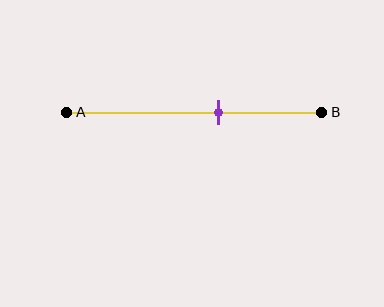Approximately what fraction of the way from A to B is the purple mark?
The purple mark is approximately 60% of the way from A to B.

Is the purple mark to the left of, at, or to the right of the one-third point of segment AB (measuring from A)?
The purple mark is to the right of the one-third point of segment AB.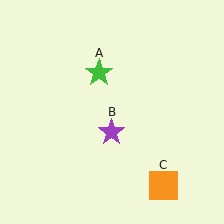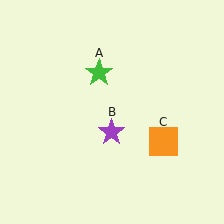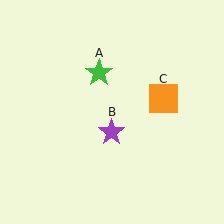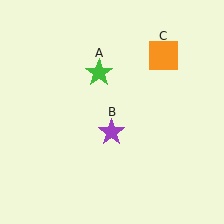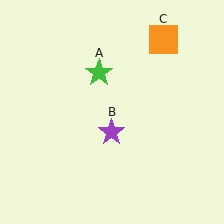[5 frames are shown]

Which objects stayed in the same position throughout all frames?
Green star (object A) and purple star (object B) remained stationary.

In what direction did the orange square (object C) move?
The orange square (object C) moved up.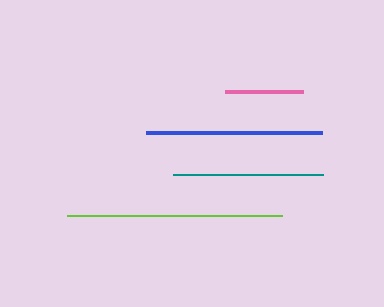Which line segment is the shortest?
The pink line is the shortest at approximately 79 pixels.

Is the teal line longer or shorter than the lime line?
The lime line is longer than the teal line.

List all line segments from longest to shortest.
From longest to shortest: lime, blue, teal, pink.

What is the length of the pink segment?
The pink segment is approximately 79 pixels long.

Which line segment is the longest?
The lime line is the longest at approximately 215 pixels.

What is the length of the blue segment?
The blue segment is approximately 176 pixels long.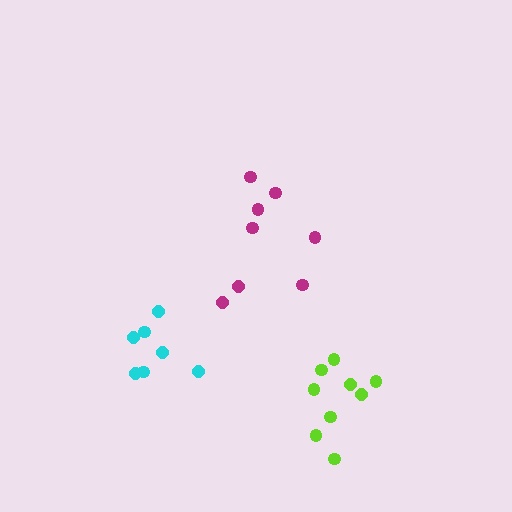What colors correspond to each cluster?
The clusters are colored: lime, cyan, magenta.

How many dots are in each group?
Group 1: 9 dots, Group 2: 7 dots, Group 3: 8 dots (24 total).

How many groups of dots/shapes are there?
There are 3 groups.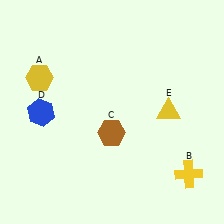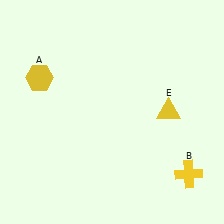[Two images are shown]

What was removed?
The brown hexagon (C), the blue hexagon (D) were removed in Image 2.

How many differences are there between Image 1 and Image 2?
There are 2 differences between the two images.